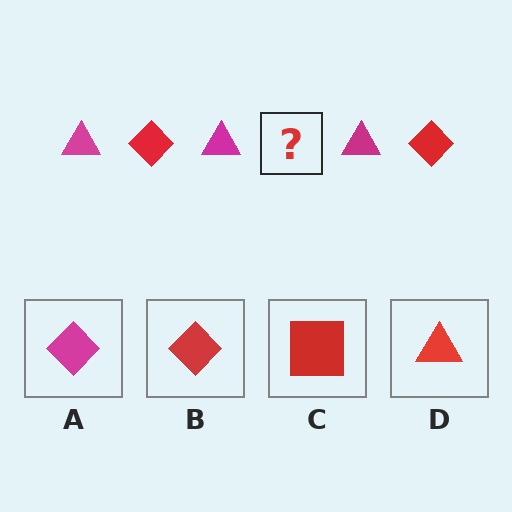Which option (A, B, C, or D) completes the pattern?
B.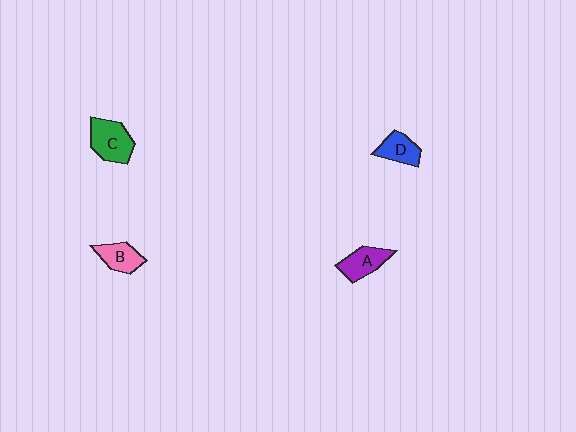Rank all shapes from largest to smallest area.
From largest to smallest: C (green), A (purple), B (pink), D (blue).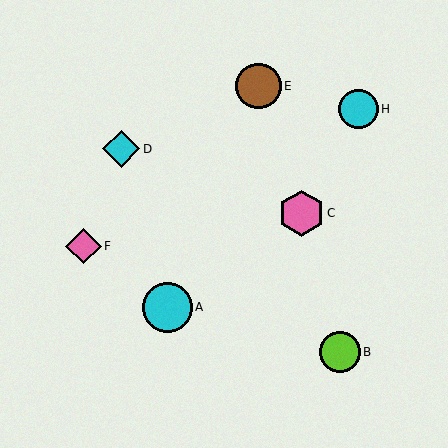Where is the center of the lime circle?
The center of the lime circle is at (340, 352).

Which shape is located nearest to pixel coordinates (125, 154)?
The cyan diamond (labeled D) at (121, 149) is nearest to that location.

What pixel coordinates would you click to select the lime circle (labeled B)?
Click at (340, 352) to select the lime circle B.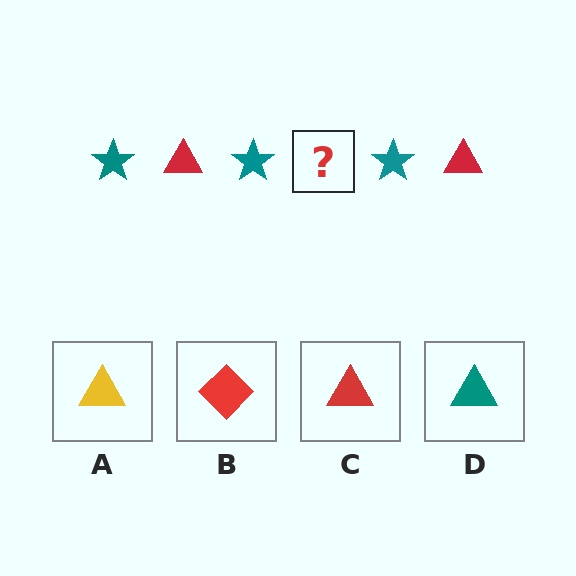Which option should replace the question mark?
Option C.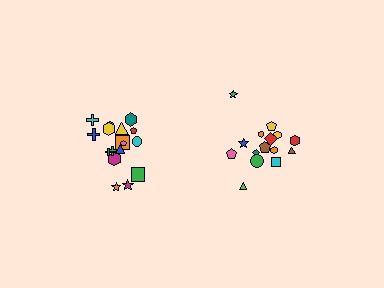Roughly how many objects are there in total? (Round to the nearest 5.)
Roughly 35 objects in total.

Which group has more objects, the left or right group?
The left group.